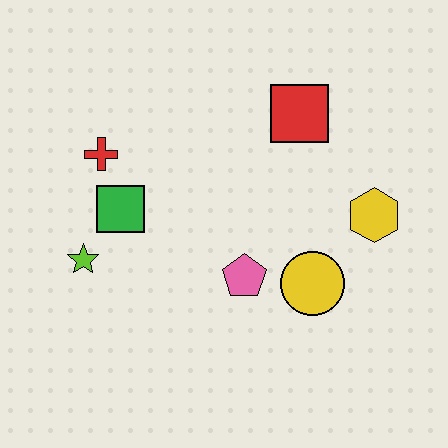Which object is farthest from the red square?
The lime star is farthest from the red square.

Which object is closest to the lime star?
The green square is closest to the lime star.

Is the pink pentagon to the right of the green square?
Yes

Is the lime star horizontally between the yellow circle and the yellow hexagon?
No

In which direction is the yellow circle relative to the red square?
The yellow circle is below the red square.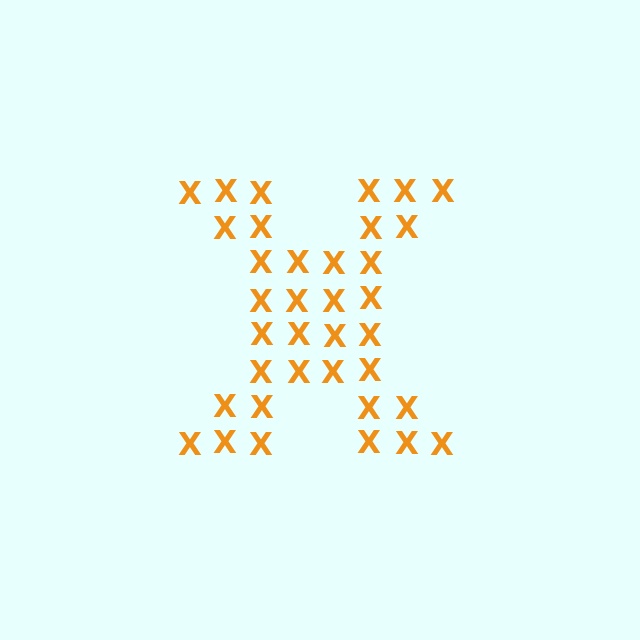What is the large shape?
The large shape is the letter X.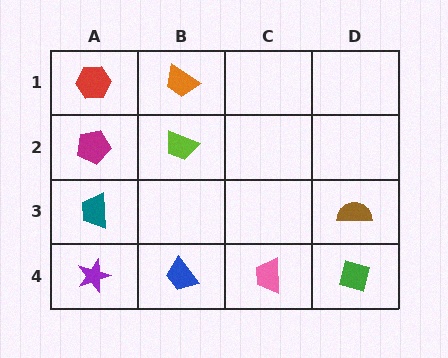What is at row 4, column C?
A pink trapezoid.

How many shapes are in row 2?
2 shapes.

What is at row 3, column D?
A brown semicircle.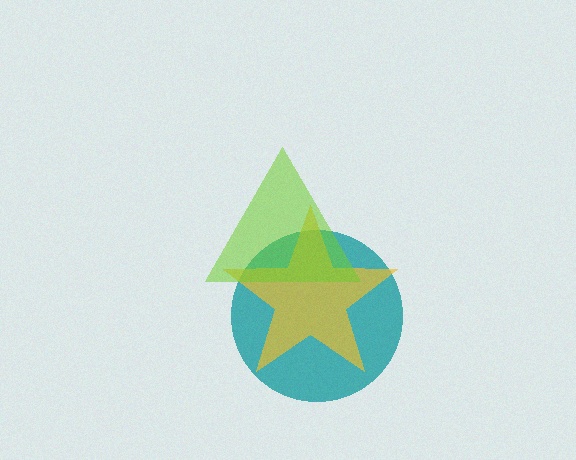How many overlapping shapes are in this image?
There are 3 overlapping shapes in the image.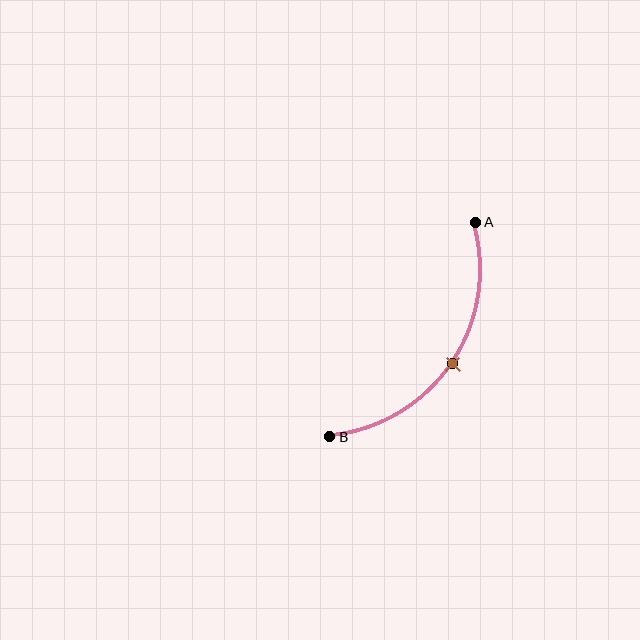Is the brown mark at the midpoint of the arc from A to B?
Yes. The brown mark lies on the arc at equal arc-length from both A and B — it is the arc midpoint.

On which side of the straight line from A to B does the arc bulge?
The arc bulges below and to the right of the straight line connecting A and B.